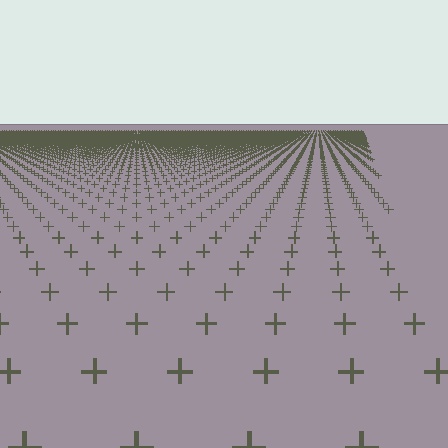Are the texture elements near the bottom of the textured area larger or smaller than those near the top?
Larger. Near the bottom, elements are closer to the viewer and appear at a bigger on-screen size.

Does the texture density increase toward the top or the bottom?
Density increases toward the top.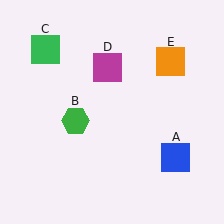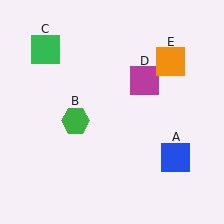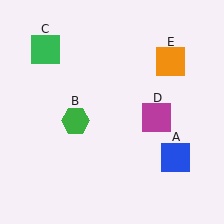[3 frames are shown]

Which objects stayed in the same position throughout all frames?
Blue square (object A) and green hexagon (object B) and green square (object C) and orange square (object E) remained stationary.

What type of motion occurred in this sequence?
The magenta square (object D) rotated clockwise around the center of the scene.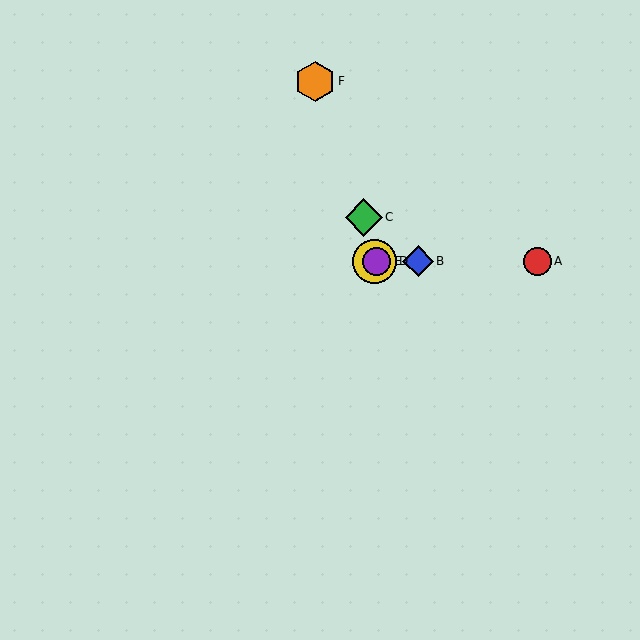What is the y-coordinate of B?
Object B is at y≈261.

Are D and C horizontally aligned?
No, D is at y≈261 and C is at y≈217.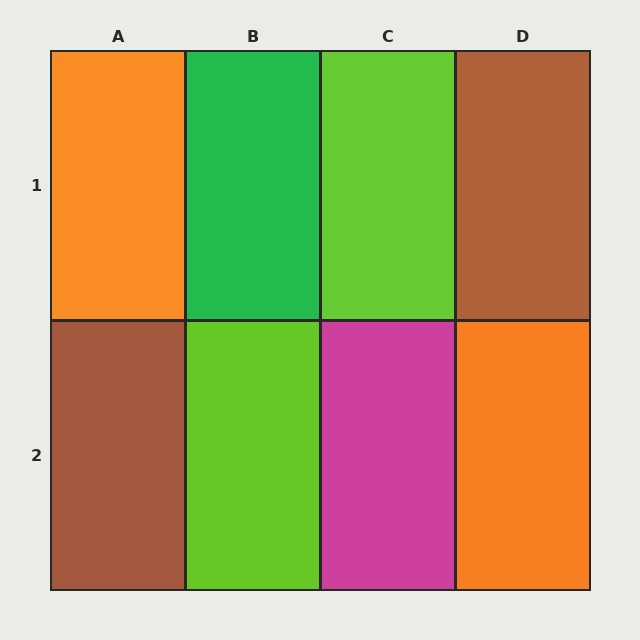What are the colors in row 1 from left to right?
Orange, green, lime, brown.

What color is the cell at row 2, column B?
Lime.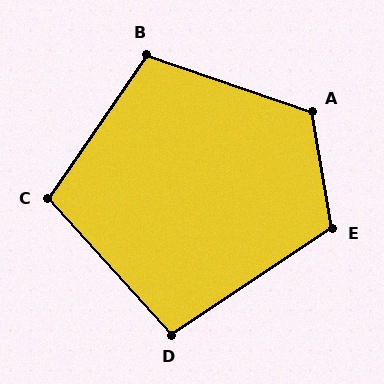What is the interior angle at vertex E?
Approximately 114 degrees (obtuse).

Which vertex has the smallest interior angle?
D, at approximately 98 degrees.